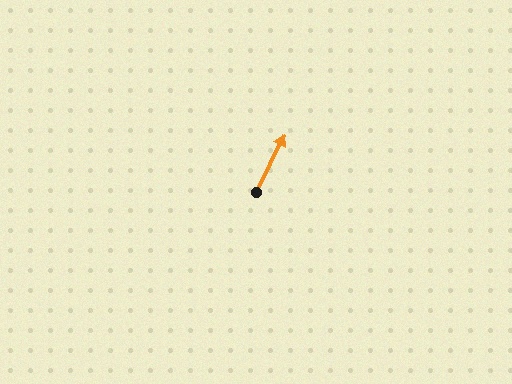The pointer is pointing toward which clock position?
Roughly 1 o'clock.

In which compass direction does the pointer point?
Northeast.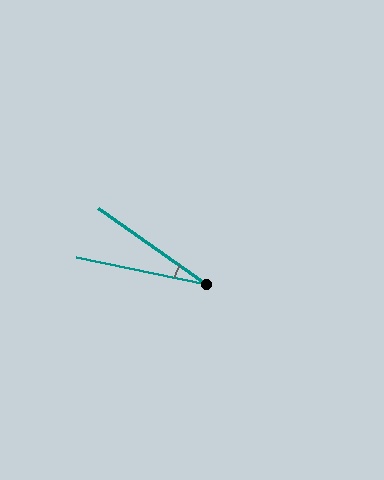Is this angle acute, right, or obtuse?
It is acute.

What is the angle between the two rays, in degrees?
Approximately 24 degrees.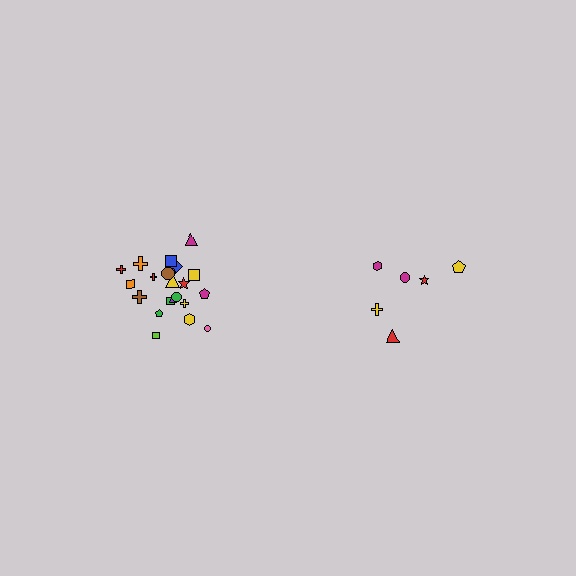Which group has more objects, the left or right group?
The left group.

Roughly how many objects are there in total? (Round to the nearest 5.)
Roughly 30 objects in total.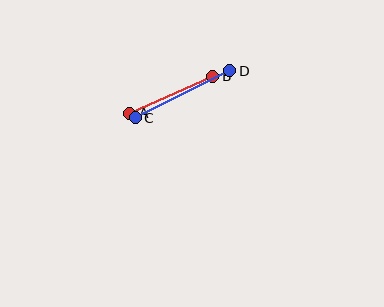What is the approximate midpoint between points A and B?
The midpoint is at approximately (171, 95) pixels.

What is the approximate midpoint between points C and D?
The midpoint is at approximately (183, 94) pixels.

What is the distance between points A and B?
The distance is approximately 91 pixels.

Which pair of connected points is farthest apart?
Points C and D are farthest apart.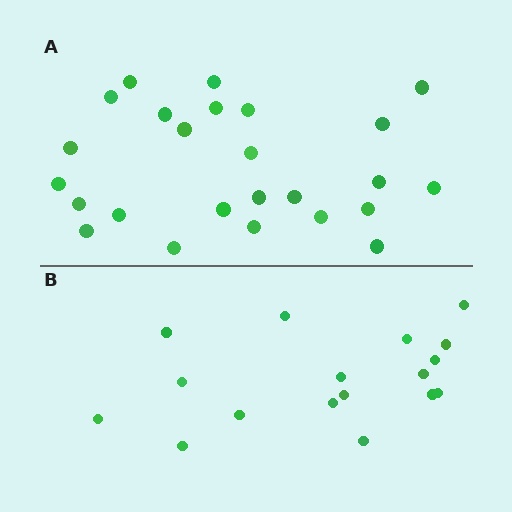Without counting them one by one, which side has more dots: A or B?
Region A (the top region) has more dots.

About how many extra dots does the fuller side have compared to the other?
Region A has roughly 8 or so more dots than region B.